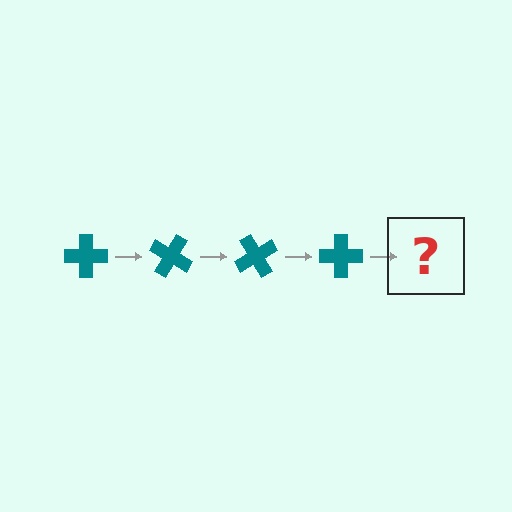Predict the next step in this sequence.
The next step is a teal cross rotated 120 degrees.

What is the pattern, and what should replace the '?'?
The pattern is that the cross rotates 30 degrees each step. The '?' should be a teal cross rotated 120 degrees.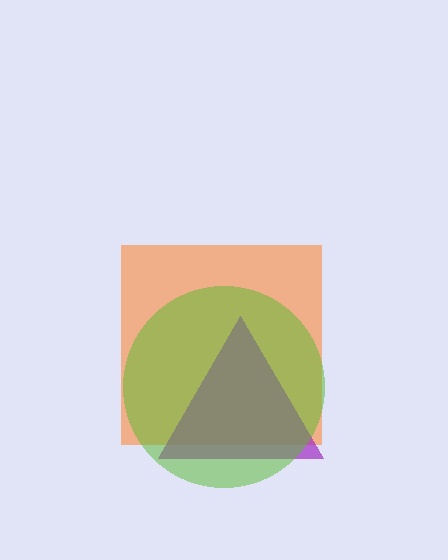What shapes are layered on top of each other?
The layered shapes are: an orange square, a purple triangle, a lime circle.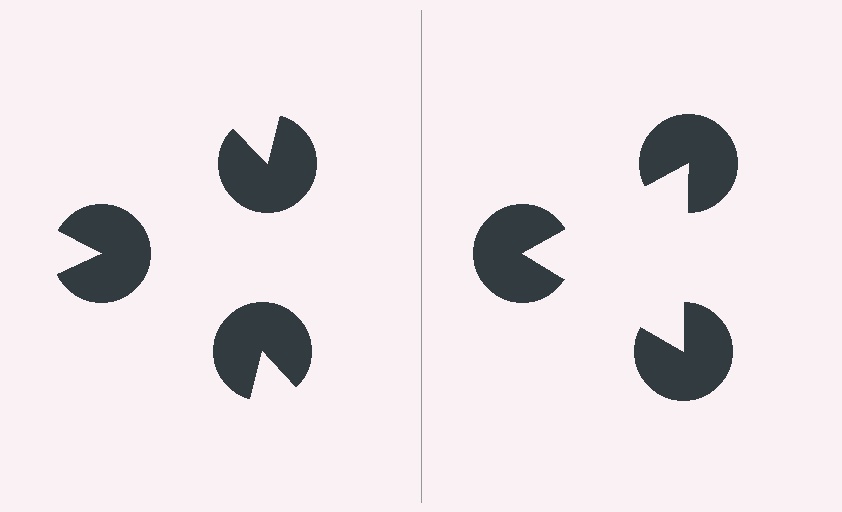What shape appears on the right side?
An illusory triangle.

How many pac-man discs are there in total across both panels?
6 — 3 on each side.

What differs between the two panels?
The pac-man discs are positioned identically on both sides; only the wedge orientations differ. On the right they align to a triangle; on the left they are misaligned.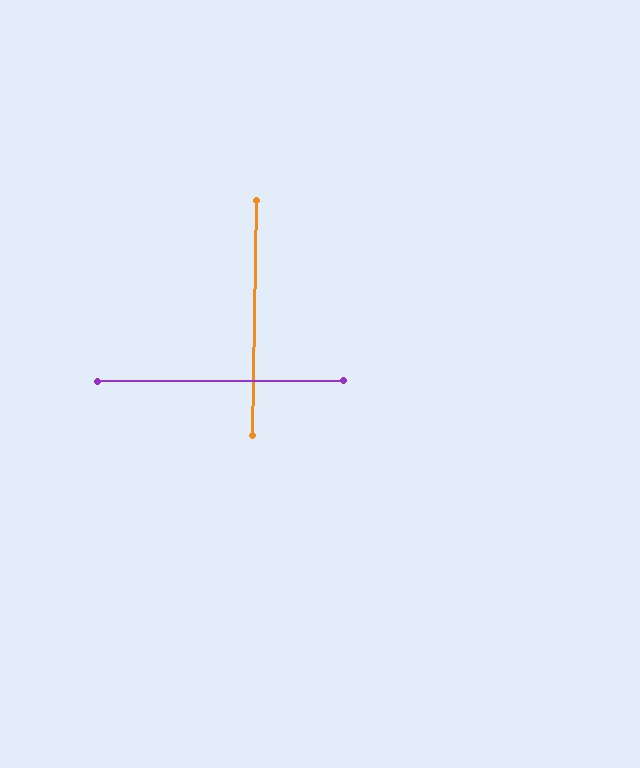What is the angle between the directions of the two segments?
Approximately 89 degrees.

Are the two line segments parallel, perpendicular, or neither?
Perpendicular — they meet at approximately 89°.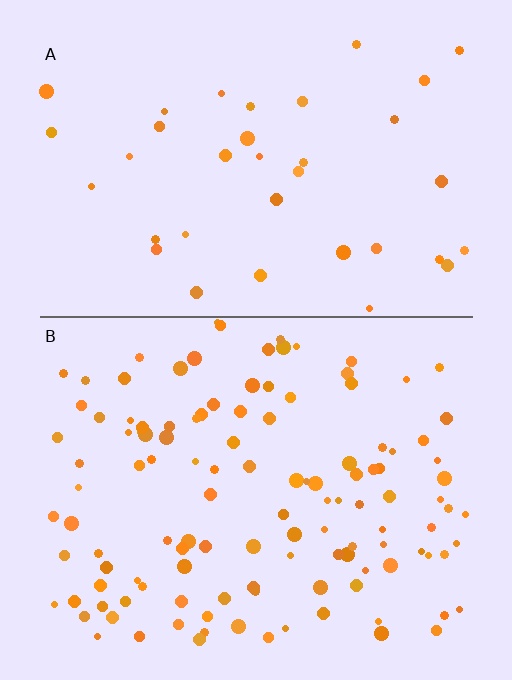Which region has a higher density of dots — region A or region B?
B (the bottom).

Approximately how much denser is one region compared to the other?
Approximately 3.3× — region B over region A.